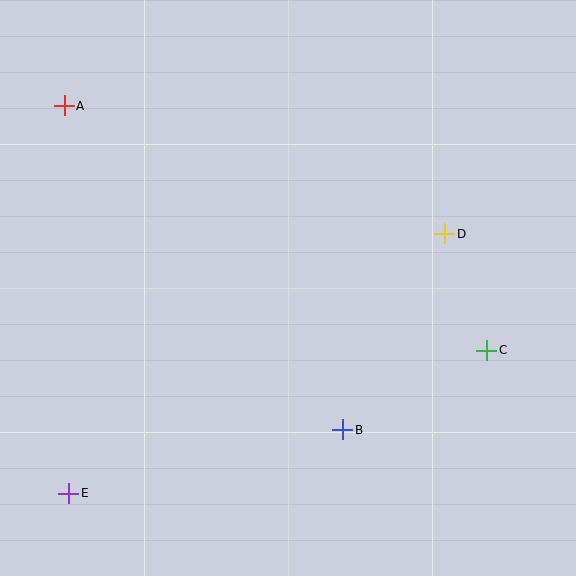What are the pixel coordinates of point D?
Point D is at (445, 234).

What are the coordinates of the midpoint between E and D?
The midpoint between E and D is at (257, 364).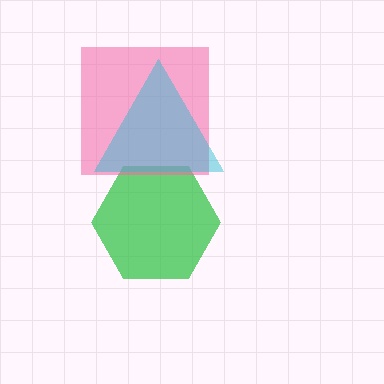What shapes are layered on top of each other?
The layered shapes are: a green hexagon, a pink square, a cyan triangle.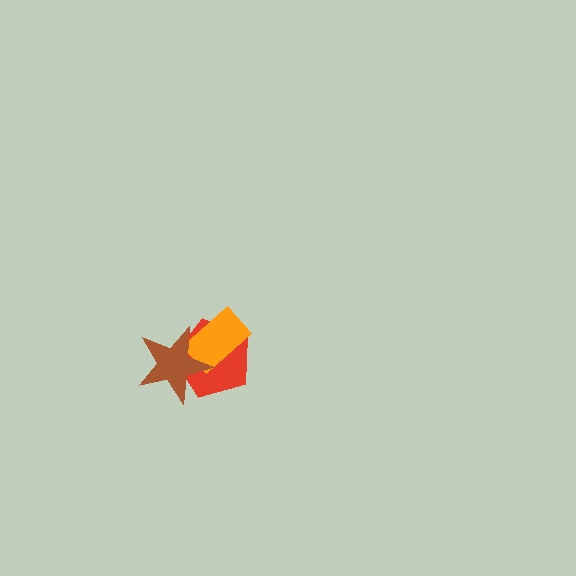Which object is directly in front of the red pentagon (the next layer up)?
The orange rectangle is directly in front of the red pentagon.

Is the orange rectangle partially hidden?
Yes, it is partially covered by another shape.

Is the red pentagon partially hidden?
Yes, it is partially covered by another shape.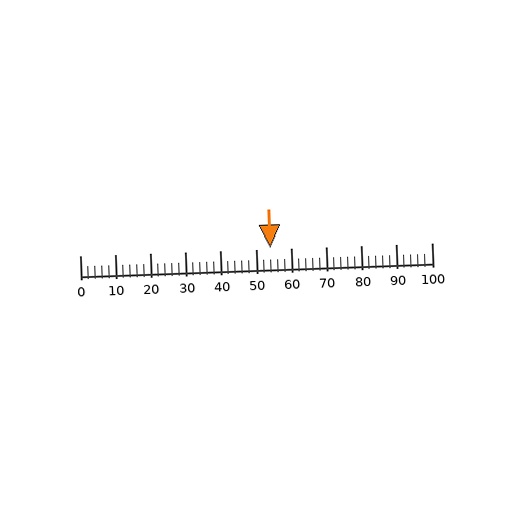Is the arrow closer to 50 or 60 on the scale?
The arrow is closer to 50.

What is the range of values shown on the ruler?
The ruler shows values from 0 to 100.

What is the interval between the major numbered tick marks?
The major tick marks are spaced 10 units apart.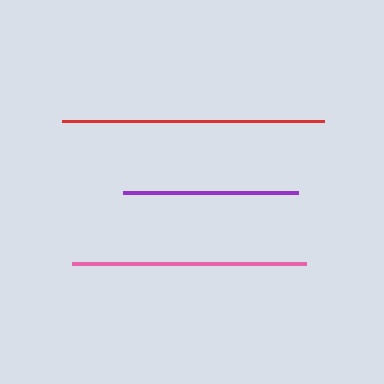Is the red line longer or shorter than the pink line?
The red line is longer than the pink line.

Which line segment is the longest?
The red line is the longest at approximately 262 pixels.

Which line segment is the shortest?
The purple line is the shortest at approximately 175 pixels.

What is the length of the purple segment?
The purple segment is approximately 175 pixels long.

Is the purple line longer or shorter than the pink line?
The pink line is longer than the purple line.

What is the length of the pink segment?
The pink segment is approximately 234 pixels long.